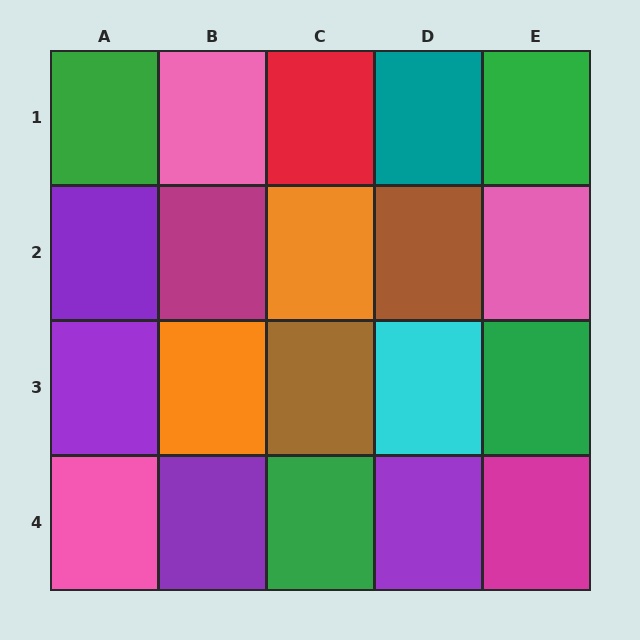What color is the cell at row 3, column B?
Orange.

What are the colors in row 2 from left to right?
Purple, magenta, orange, brown, pink.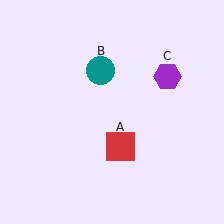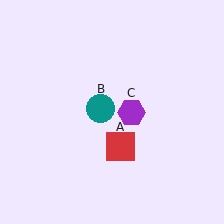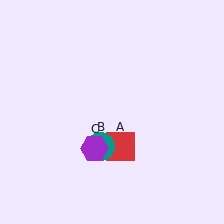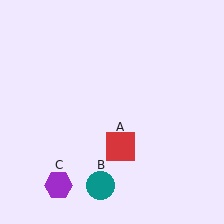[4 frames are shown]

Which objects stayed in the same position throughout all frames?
Red square (object A) remained stationary.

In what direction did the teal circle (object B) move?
The teal circle (object B) moved down.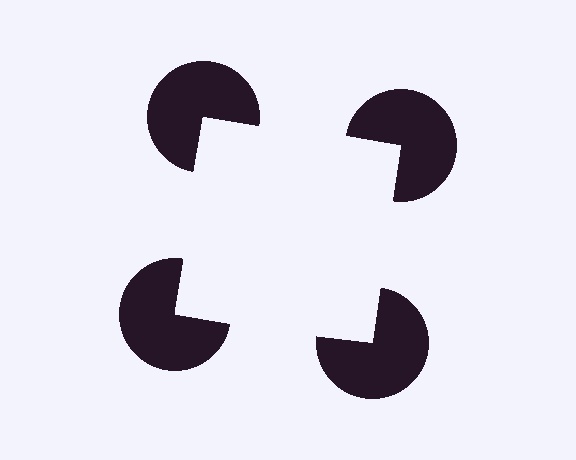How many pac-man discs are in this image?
There are 4 — one at each vertex of the illusory square.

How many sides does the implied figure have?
4 sides.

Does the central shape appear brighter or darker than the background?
It typically appears slightly brighter than the background, even though no actual brightness change is drawn.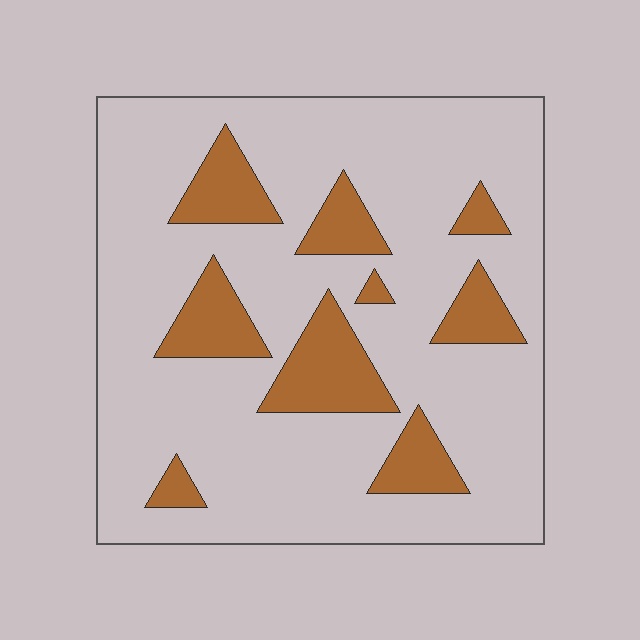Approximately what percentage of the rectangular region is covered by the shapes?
Approximately 20%.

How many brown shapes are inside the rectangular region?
9.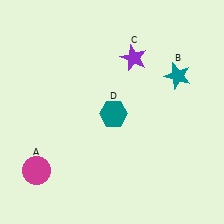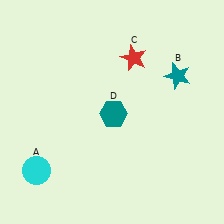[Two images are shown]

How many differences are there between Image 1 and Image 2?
There are 2 differences between the two images.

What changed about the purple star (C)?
In Image 1, C is purple. In Image 2, it changed to red.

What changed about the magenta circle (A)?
In Image 1, A is magenta. In Image 2, it changed to cyan.